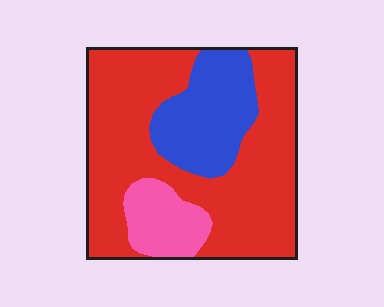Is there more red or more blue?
Red.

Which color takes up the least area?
Pink, at roughly 10%.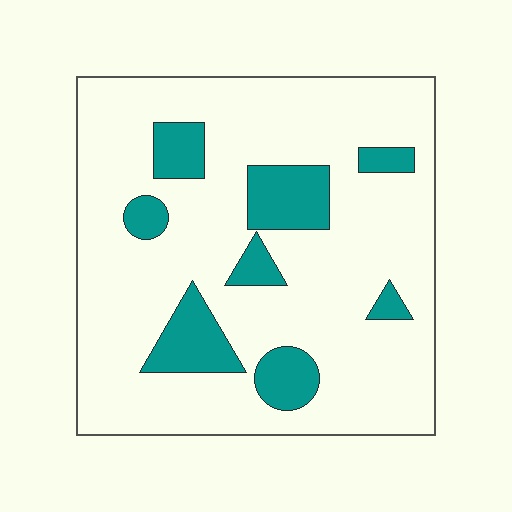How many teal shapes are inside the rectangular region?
8.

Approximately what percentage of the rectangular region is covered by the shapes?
Approximately 20%.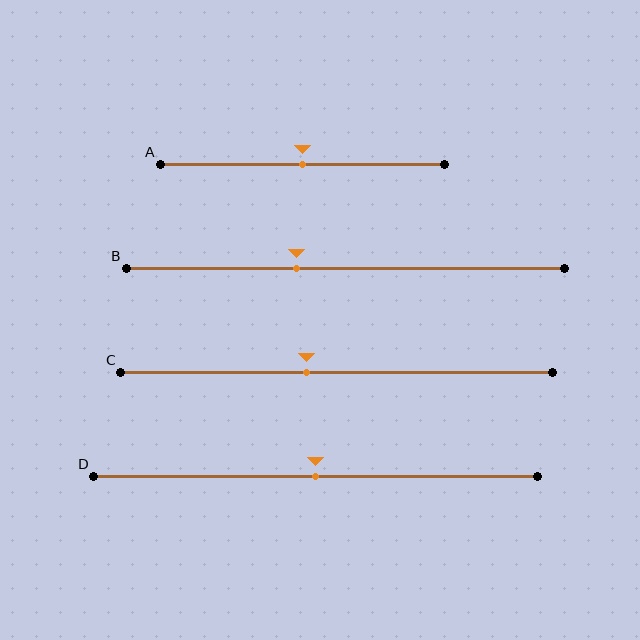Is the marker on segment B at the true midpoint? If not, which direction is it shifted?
No, the marker on segment B is shifted to the left by about 11% of the segment length.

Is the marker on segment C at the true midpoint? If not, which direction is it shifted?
No, the marker on segment C is shifted to the left by about 7% of the segment length.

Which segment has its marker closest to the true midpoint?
Segment A has its marker closest to the true midpoint.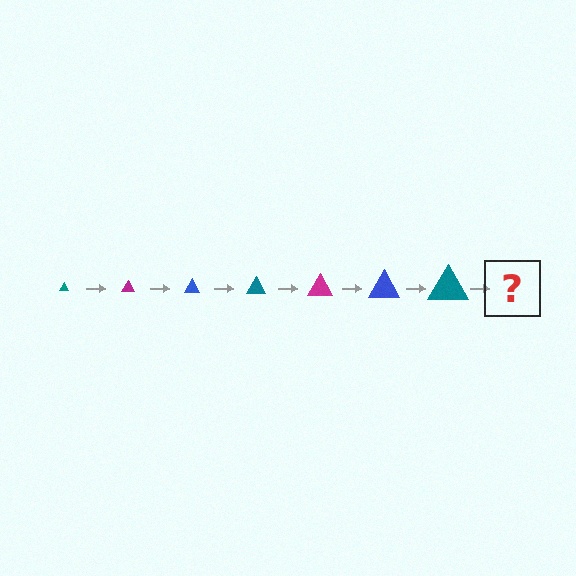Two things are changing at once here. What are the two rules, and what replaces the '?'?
The two rules are that the triangle grows larger each step and the color cycles through teal, magenta, and blue. The '?' should be a magenta triangle, larger than the previous one.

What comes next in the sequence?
The next element should be a magenta triangle, larger than the previous one.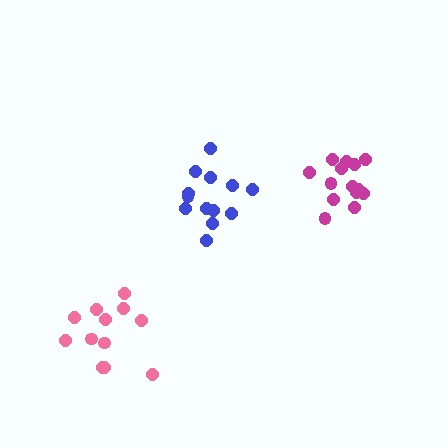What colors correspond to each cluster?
The clusters are colored: blue, magenta, pink.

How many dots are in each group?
Group 1: 13 dots, Group 2: 14 dots, Group 3: 12 dots (39 total).